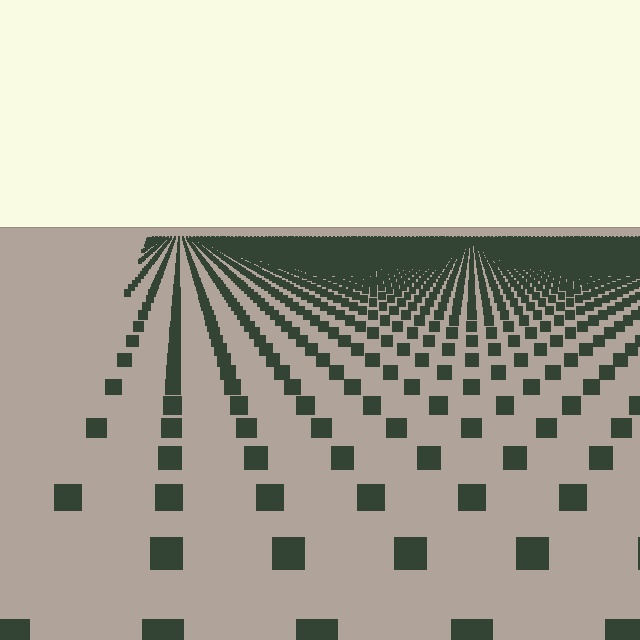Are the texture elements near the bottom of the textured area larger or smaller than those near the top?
Larger. Near the bottom, elements are closer to the viewer and appear at a bigger on-screen size.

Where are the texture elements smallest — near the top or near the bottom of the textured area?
Near the top.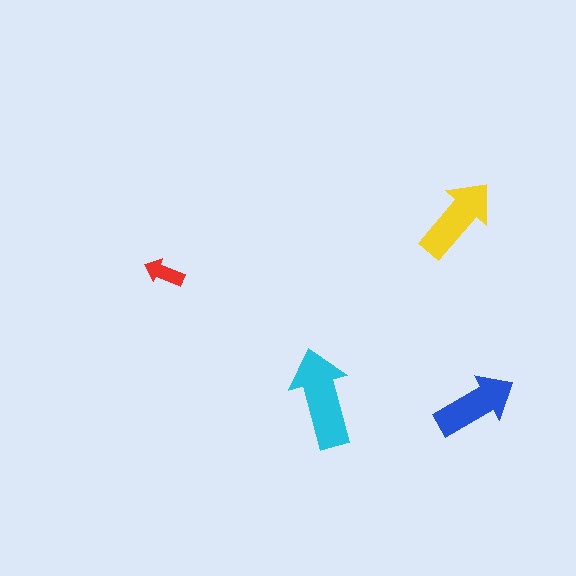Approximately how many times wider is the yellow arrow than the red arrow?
About 2 times wider.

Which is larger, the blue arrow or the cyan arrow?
The cyan one.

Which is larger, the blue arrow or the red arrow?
The blue one.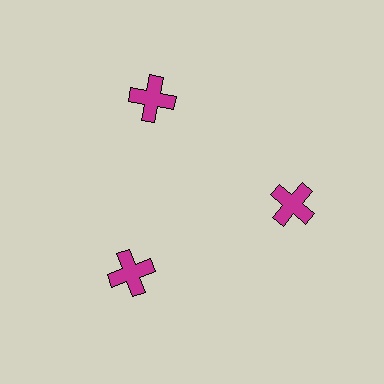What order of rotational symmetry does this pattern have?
This pattern has 3-fold rotational symmetry.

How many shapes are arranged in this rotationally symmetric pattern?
There are 3 shapes, arranged in 3 groups of 1.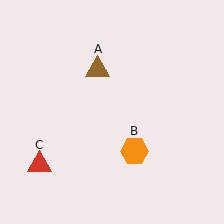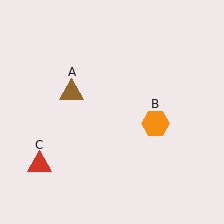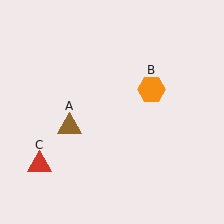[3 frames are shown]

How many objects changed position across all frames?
2 objects changed position: brown triangle (object A), orange hexagon (object B).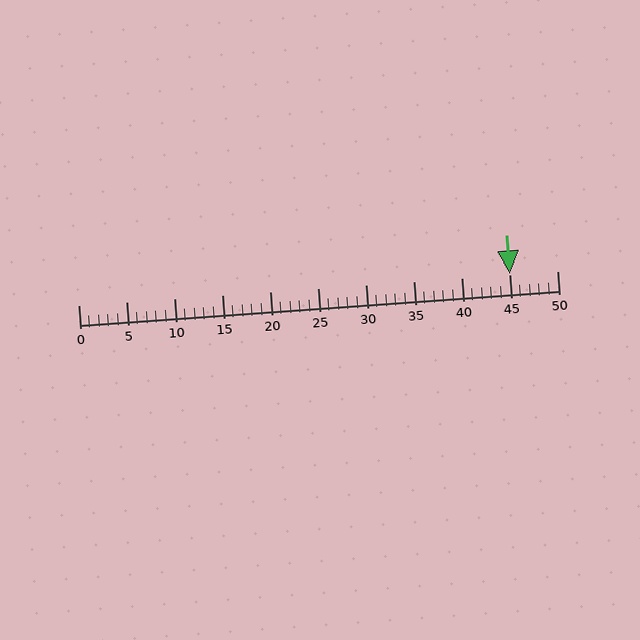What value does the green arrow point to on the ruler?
The green arrow points to approximately 45.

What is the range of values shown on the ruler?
The ruler shows values from 0 to 50.